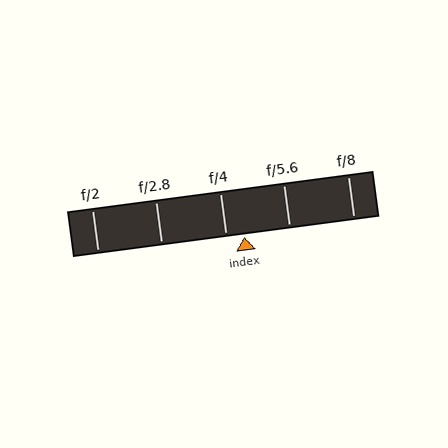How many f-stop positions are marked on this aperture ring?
There are 5 f-stop positions marked.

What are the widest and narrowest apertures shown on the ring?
The widest aperture shown is f/2 and the narrowest is f/8.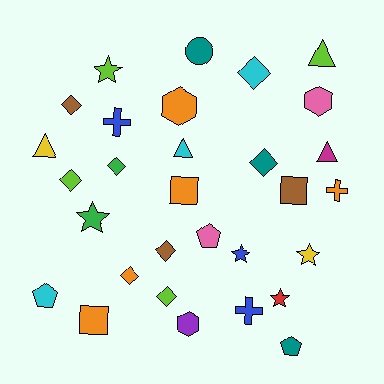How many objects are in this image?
There are 30 objects.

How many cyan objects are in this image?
There are 3 cyan objects.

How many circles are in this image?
There is 1 circle.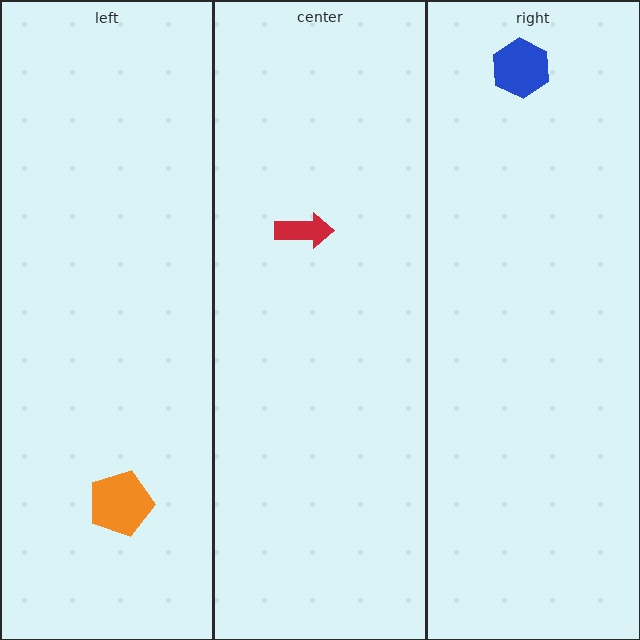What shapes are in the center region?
The red arrow.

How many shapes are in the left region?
1.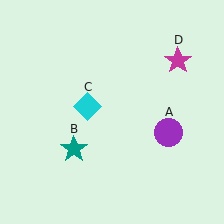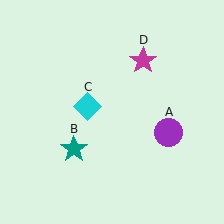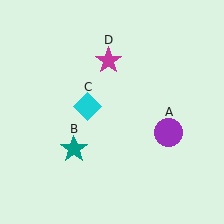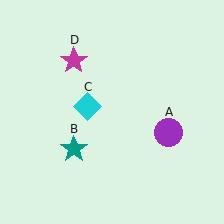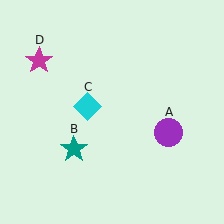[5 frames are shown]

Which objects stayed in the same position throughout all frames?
Purple circle (object A) and teal star (object B) and cyan diamond (object C) remained stationary.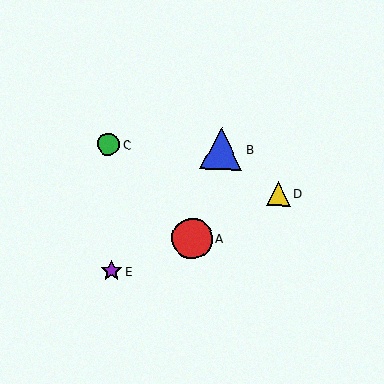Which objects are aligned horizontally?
Objects B, C are aligned horizontally.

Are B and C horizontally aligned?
Yes, both are at y≈149.